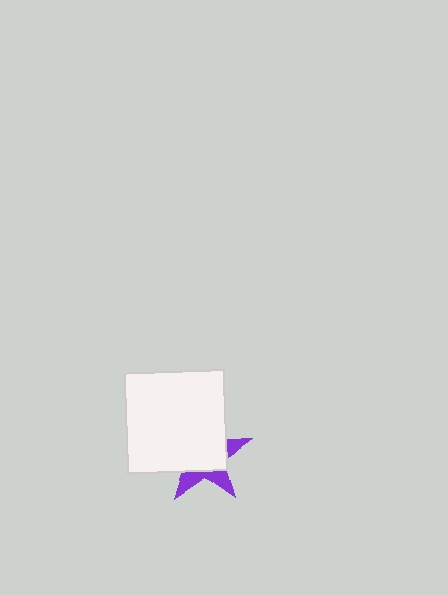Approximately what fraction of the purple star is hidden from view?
Roughly 68% of the purple star is hidden behind the white square.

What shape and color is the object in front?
The object in front is a white square.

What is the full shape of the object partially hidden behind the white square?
The partially hidden object is a purple star.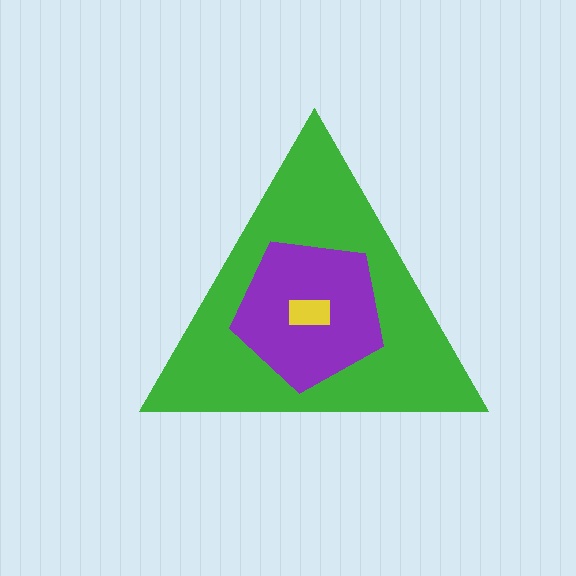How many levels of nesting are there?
3.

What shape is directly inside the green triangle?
The purple pentagon.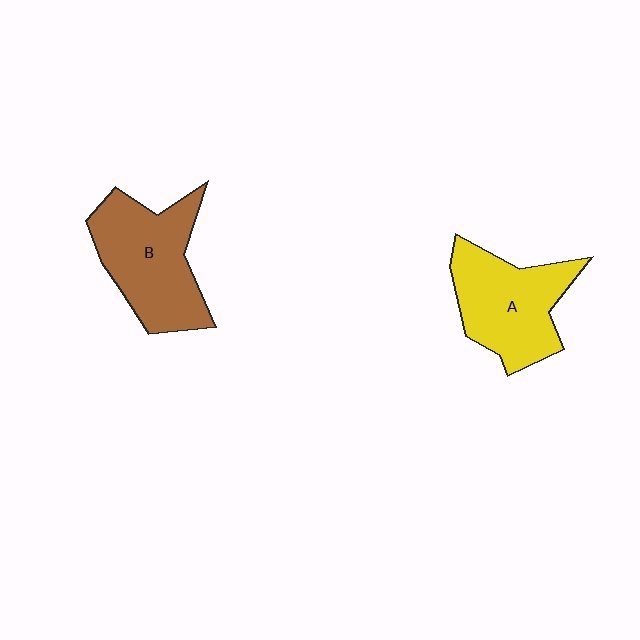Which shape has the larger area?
Shape B (brown).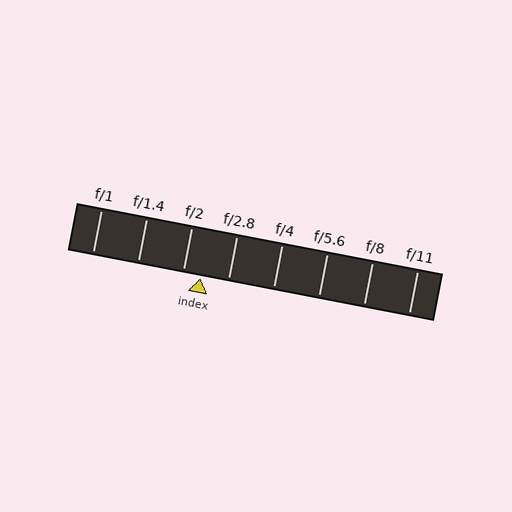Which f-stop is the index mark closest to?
The index mark is closest to f/2.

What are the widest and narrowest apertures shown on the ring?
The widest aperture shown is f/1 and the narrowest is f/11.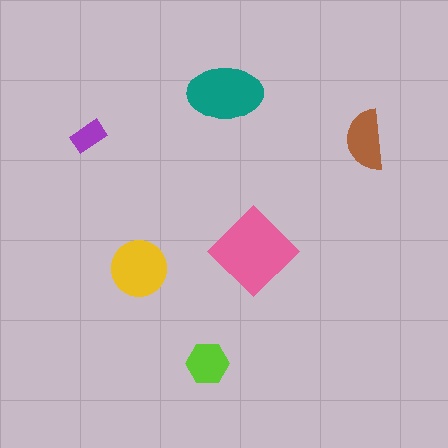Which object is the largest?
The pink diamond.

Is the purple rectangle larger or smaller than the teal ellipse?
Smaller.